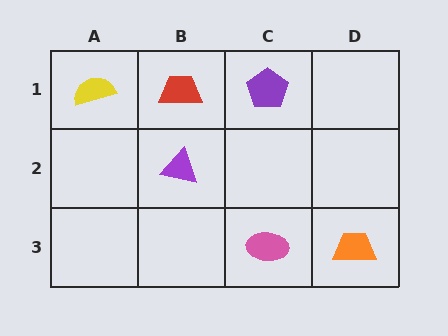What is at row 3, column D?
An orange trapezoid.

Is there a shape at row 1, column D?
No, that cell is empty.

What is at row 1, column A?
A yellow semicircle.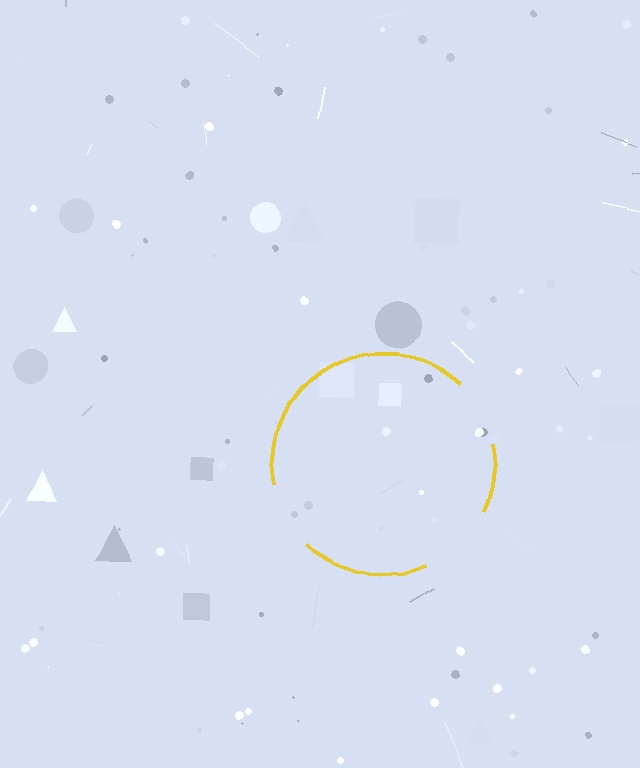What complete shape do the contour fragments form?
The contour fragments form a circle.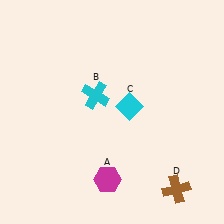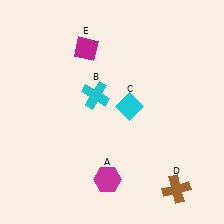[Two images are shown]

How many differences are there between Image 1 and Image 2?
There is 1 difference between the two images.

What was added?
A magenta diamond (E) was added in Image 2.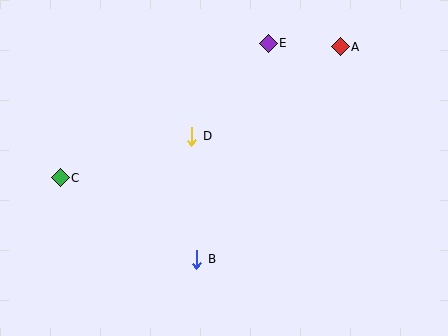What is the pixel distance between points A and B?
The distance between A and B is 256 pixels.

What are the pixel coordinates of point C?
Point C is at (60, 178).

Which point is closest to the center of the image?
Point D at (191, 136) is closest to the center.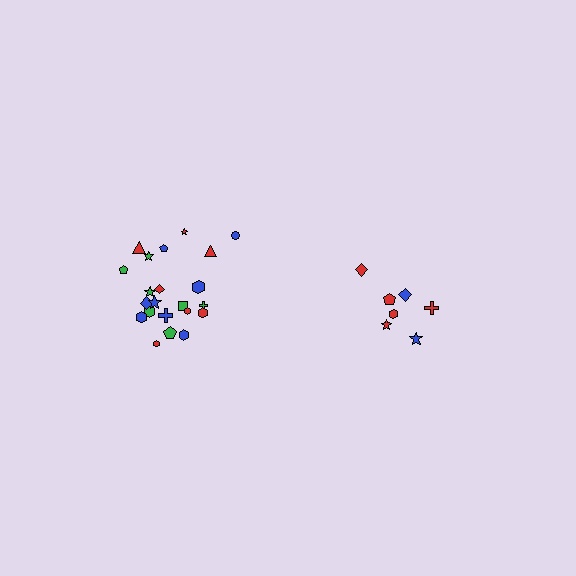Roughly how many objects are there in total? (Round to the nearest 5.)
Roughly 30 objects in total.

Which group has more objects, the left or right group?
The left group.